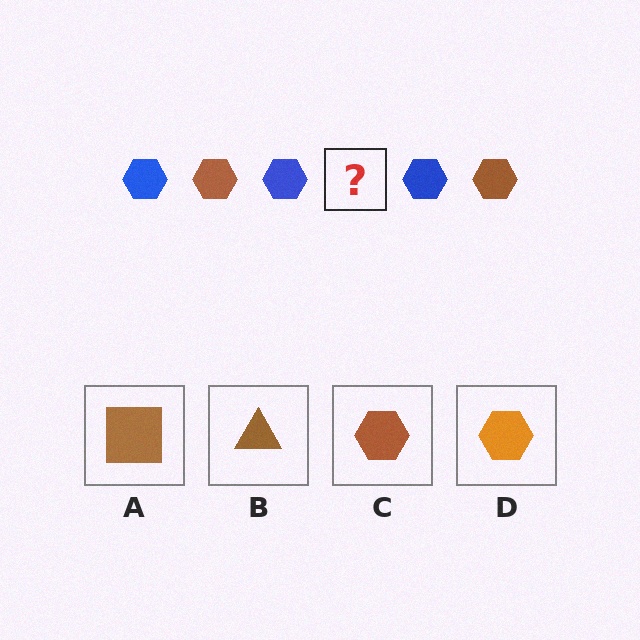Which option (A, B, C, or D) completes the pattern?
C.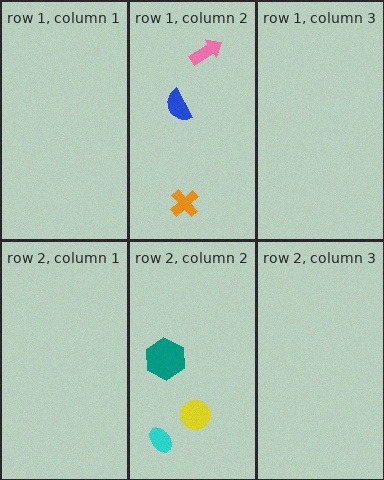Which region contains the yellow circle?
The row 2, column 2 region.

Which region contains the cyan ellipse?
The row 2, column 2 region.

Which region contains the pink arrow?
The row 1, column 2 region.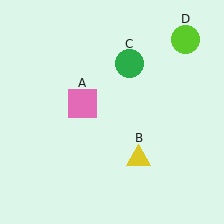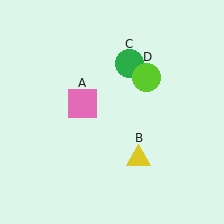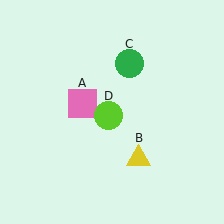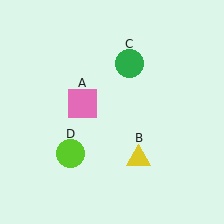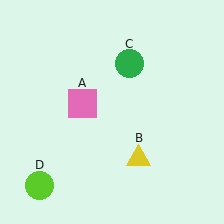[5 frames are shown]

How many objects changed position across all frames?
1 object changed position: lime circle (object D).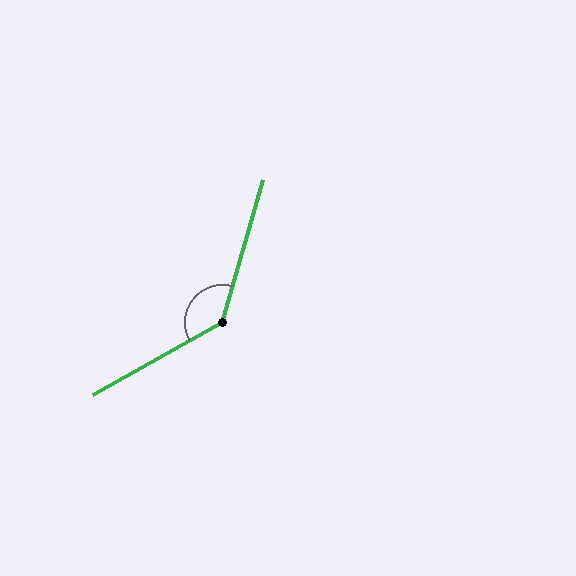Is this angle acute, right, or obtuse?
It is obtuse.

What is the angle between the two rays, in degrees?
Approximately 135 degrees.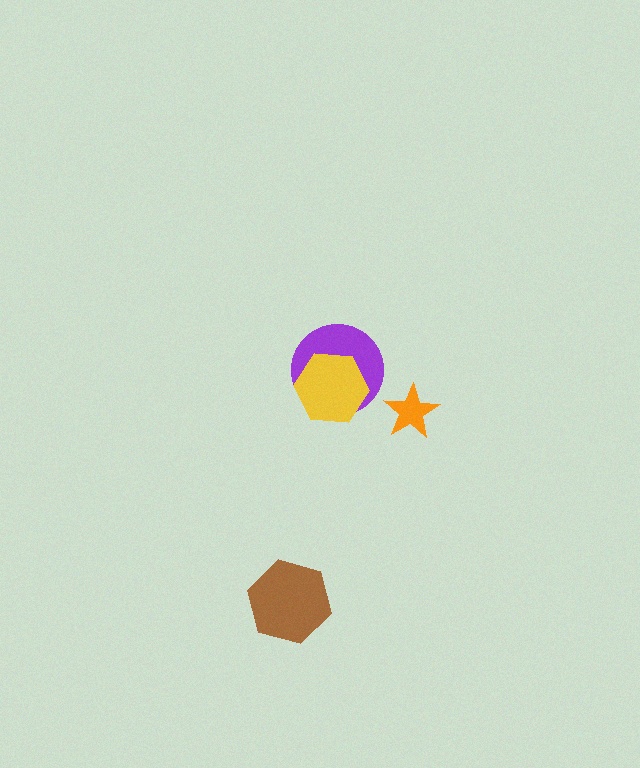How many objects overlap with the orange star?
0 objects overlap with the orange star.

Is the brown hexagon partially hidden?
No, no other shape covers it.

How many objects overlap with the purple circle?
1 object overlaps with the purple circle.